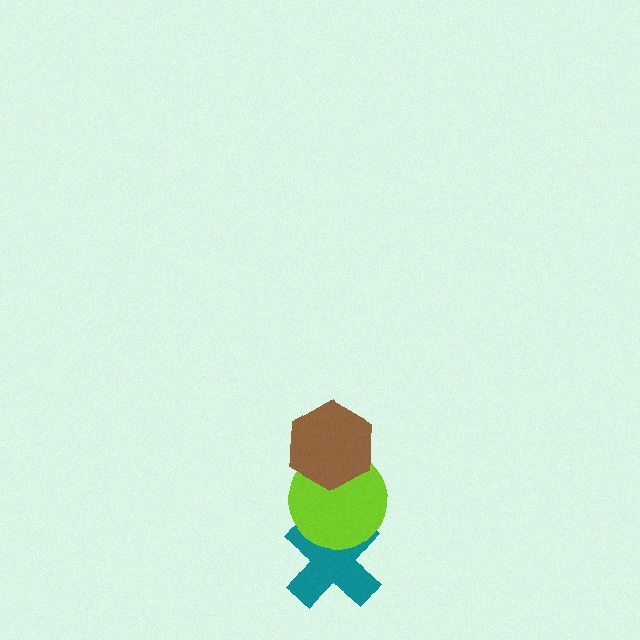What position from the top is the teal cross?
The teal cross is 3rd from the top.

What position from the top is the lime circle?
The lime circle is 2nd from the top.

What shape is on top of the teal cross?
The lime circle is on top of the teal cross.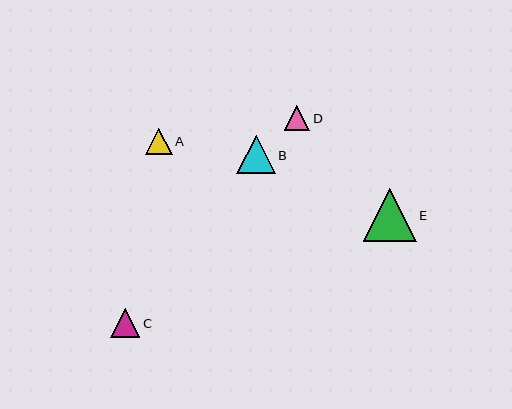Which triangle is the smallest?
Triangle D is the smallest with a size of approximately 25 pixels.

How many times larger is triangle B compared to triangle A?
Triangle B is approximately 1.5 times the size of triangle A.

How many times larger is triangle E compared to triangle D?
Triangle E is approximately 2.1 times the size of triangle D.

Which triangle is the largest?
Triangle E is the largest with a size of approximately 52 pixels.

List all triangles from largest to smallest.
From largest to smallest: E, B, C, A, D.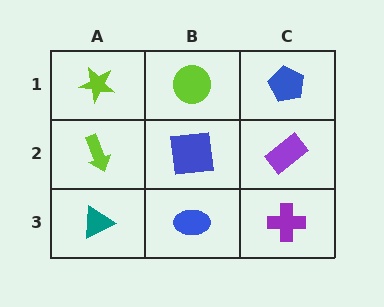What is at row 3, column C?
A purple cross.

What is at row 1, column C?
A blue pentagon.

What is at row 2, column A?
A lime arrow.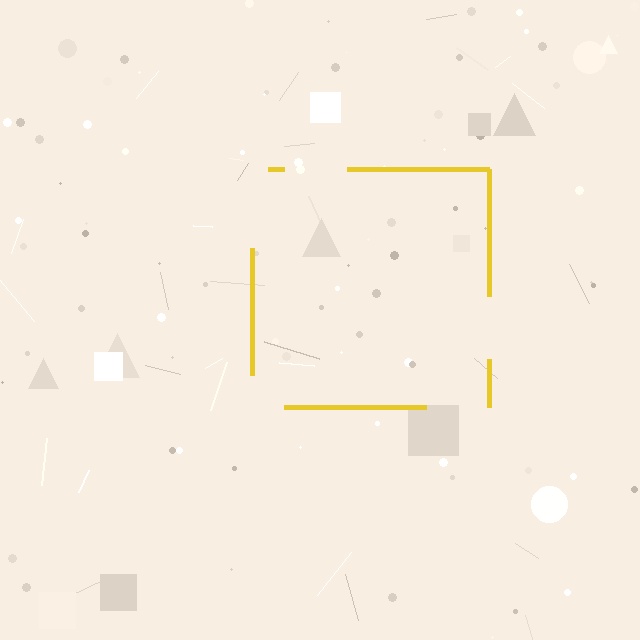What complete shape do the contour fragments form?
The contour fragments form a square.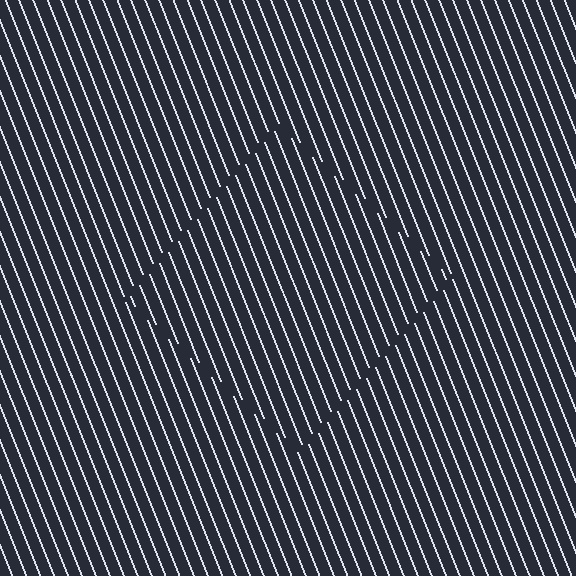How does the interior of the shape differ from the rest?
The interior of the shape contains the same grating, shifted by half a period — the contour is defined by the phase discontinuity where line-ends from the inner and outer gratings abut.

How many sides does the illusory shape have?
4 sides — the line-ends trace a square.